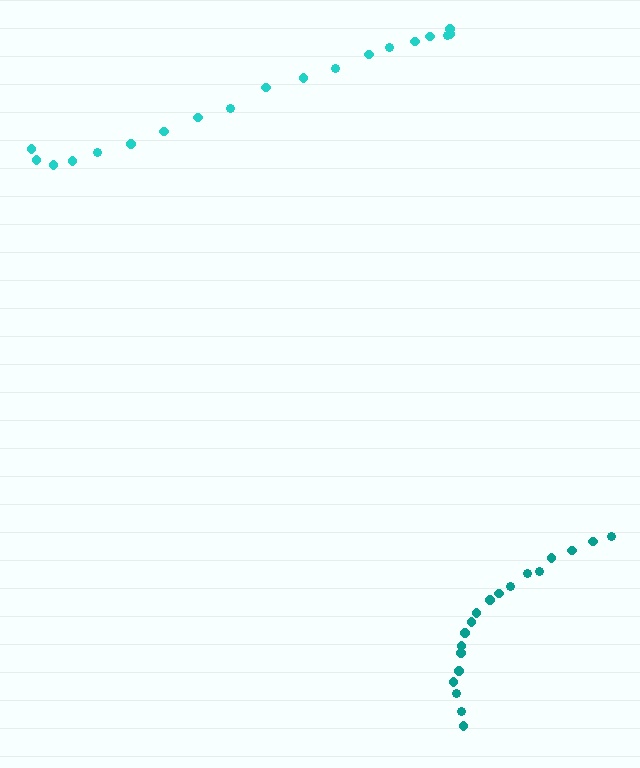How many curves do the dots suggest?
There are 2 distinct paths.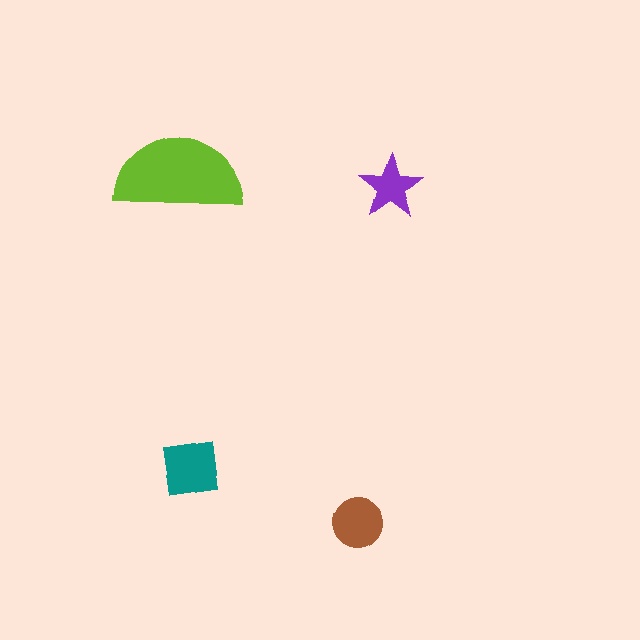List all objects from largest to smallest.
The lime semicircle, the teal square, the brown circle, the purple star.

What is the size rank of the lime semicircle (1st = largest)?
1st.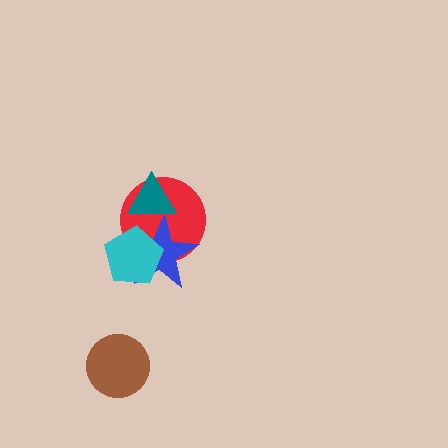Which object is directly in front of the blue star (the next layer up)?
The teal triangle is directly in front of the blue star.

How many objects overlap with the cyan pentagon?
2 objects overlap with the cyan pentagon.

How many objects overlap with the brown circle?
0 objects overlap with the brown circle.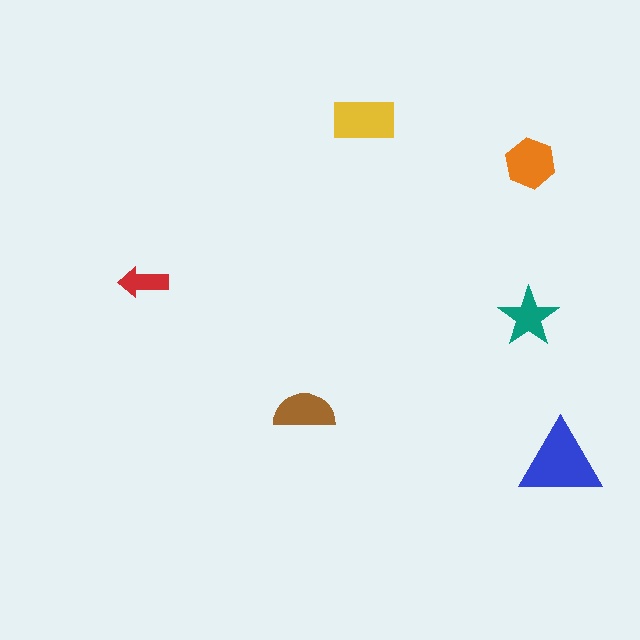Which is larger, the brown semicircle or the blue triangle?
The blue triangle.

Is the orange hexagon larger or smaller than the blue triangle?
Smaller.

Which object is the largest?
The blue triangle.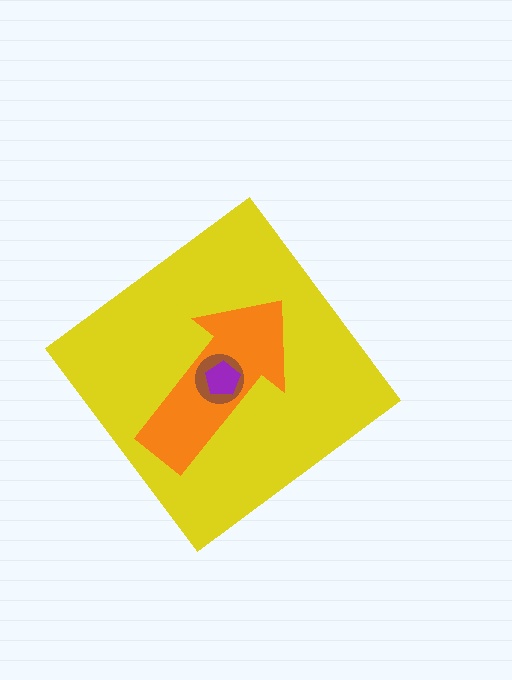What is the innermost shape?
The purple pentagon.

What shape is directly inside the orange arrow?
The brown circle.